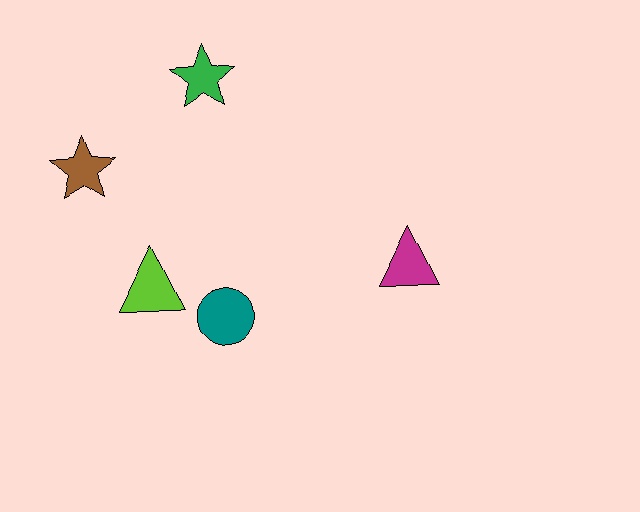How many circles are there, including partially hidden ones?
There is 1 circle.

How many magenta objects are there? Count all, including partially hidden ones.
There is 1 magenta object.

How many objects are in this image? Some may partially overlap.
There are 5 objects.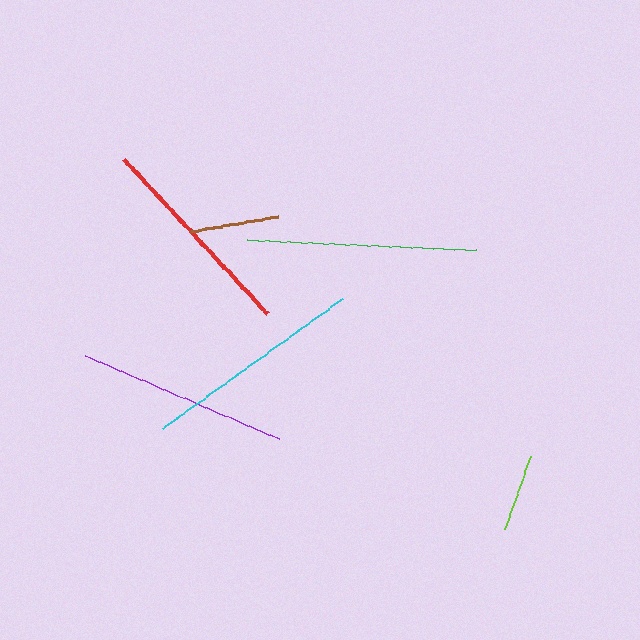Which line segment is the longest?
The green line is the longest at approximately 229 pixels.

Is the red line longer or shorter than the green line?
The green line is longer than the red line.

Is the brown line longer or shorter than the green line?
The green line is longer than the brown line.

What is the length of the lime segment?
The lime segment is approximately 77 pixels long.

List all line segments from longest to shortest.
From longest to shortest: green, cyan, red, purple, brown, lime.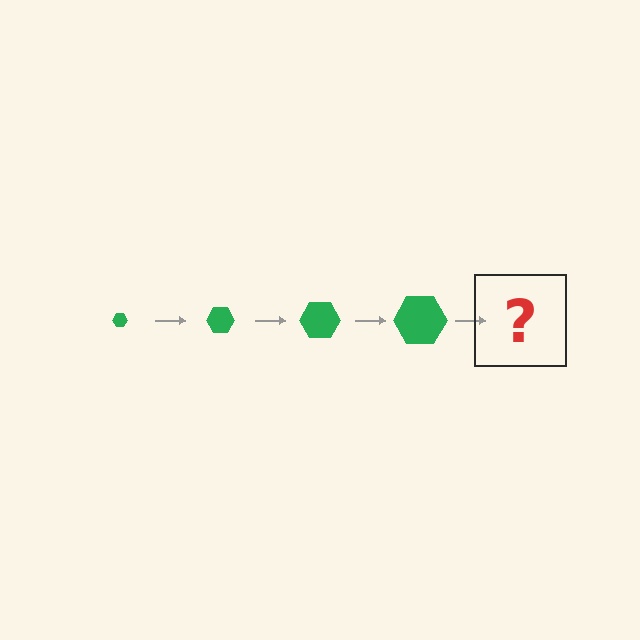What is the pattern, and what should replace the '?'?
The pattern is that the hexagon gets progressively larger each step. The '?' should be a green hexagon, larger than the previous one.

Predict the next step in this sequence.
The next step is a green hexagon, larger than the previous one.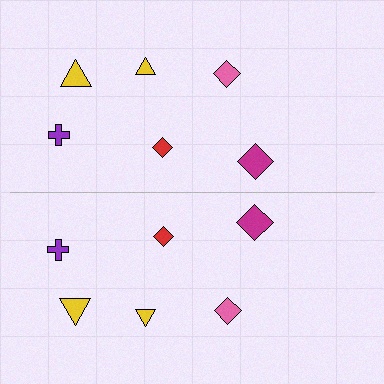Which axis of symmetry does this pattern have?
The pattern has a horizontal axis of symmetry running through the center of the image.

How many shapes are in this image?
There are 12 shapes in this image.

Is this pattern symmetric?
Yes, this pattern has bilateral (reflection) symmetry.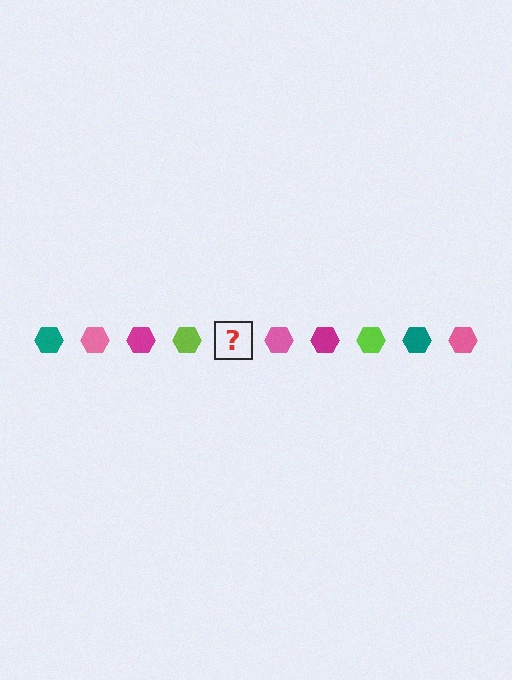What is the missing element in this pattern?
The missing element is a teal hexagon.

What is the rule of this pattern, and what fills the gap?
The rule is that the pattern cycles through teal, pink, magenta, lime hexagons. The gap should be filled with a teal hexagon.